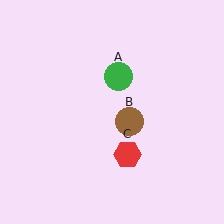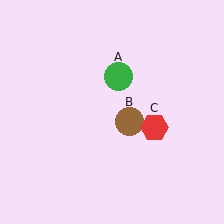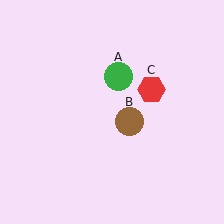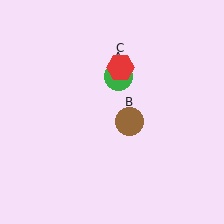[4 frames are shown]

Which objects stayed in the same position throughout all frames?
Green circle (object A) and brown circle (object B) remained stationary.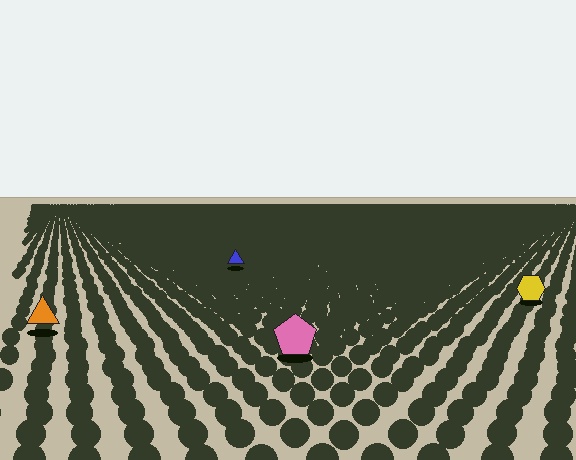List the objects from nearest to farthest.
From nearest to farthest: the pink pentagon, the orange triangle, the yellow hexagon, the blue triangle.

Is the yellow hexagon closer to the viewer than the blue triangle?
Yes. The yellow hexagon is closer — you can tell from the texture gradient: the ground texture is coarser near it.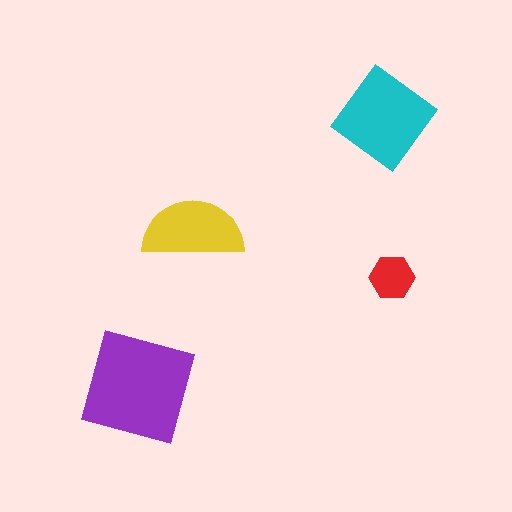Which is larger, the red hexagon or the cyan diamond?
The cyan diamond.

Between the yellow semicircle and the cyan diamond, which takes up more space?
The cyan diamond.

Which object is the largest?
The purple square.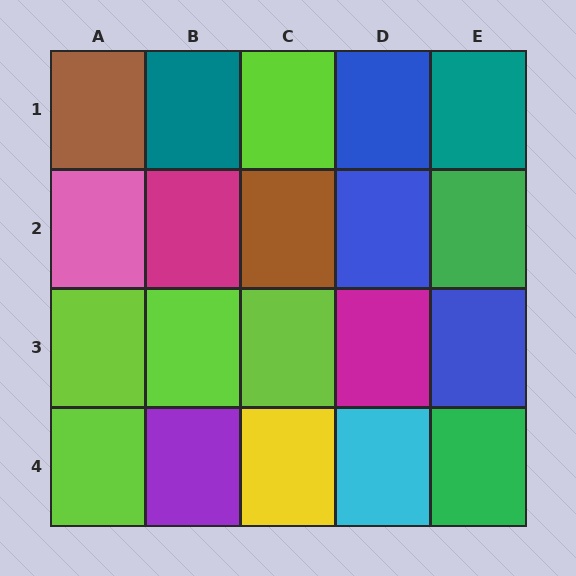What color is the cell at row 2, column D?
Blue.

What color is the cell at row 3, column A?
Lime.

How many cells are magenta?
2 cells are magenta.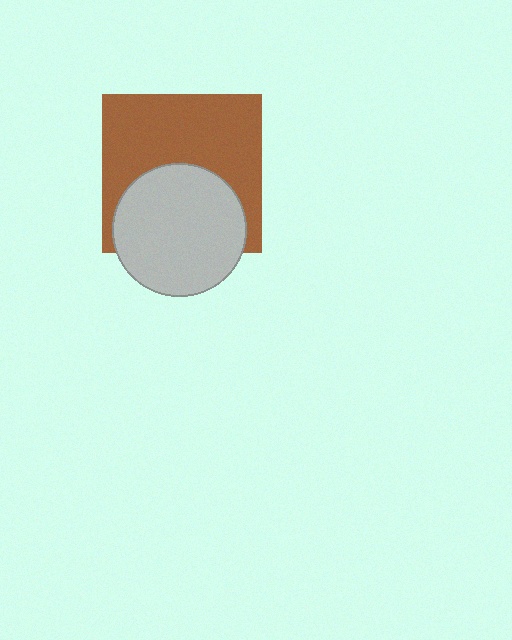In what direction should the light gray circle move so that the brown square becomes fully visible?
The light gray circle should move down. That is the shortest direction to clear the overlap and leave the brown square fully visible.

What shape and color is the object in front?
The object in front is a light gray circle.